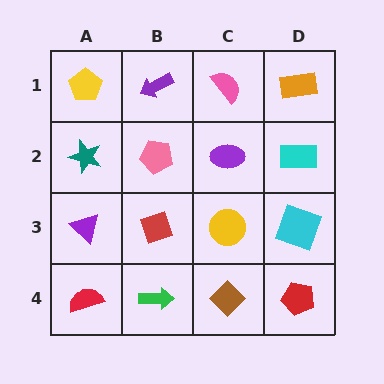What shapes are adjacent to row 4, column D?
A cyan square (row 3, column D), a brown diamond (row 4, column C).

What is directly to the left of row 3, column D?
A yellow circle.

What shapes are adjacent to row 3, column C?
A purple ellipse (row 2, column C), a brown diamond (row 4, column C), a red diamond (row 3, column B), a cyan square (row 3, column D).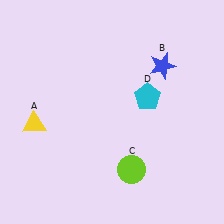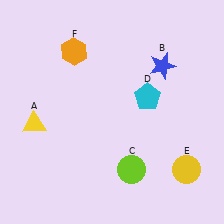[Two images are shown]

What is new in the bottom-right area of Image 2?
A yellow circle (E) was added in the bottom-right area of Image 2.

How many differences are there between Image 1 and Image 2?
There are 2 differences between the two images.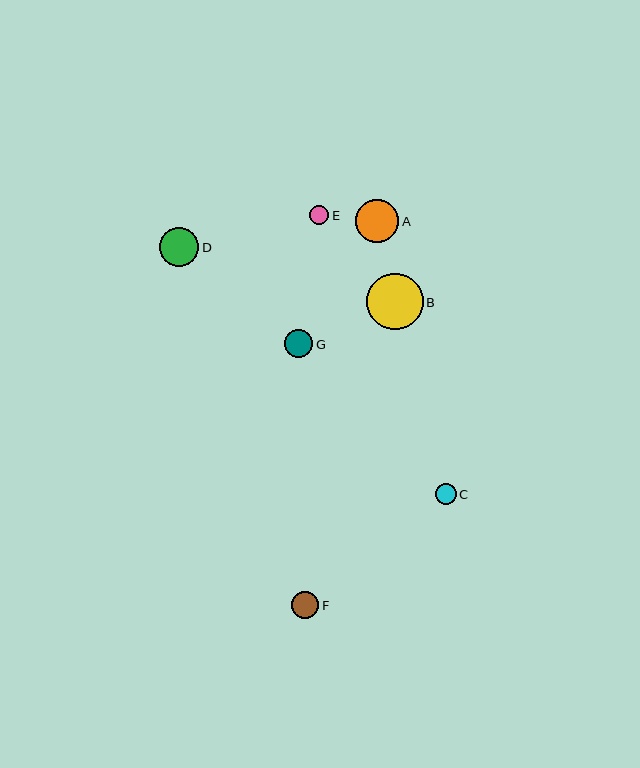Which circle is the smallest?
Circle E is the smallest with a size of approximately 19 pixels.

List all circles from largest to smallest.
From largest to smallest: B, A, D, G, F, C, E.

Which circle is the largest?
Circle B is the largest with a size of approximately 57 pixels.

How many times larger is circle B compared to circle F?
Circle B is approximately 2.1 times the size of circle F.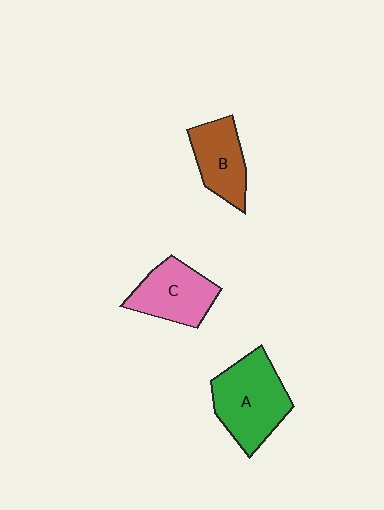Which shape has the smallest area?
Shape B (brown).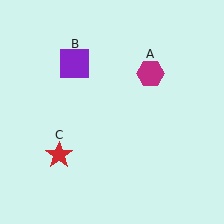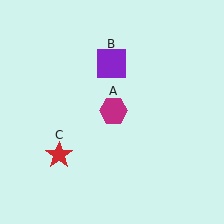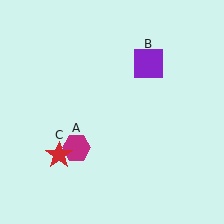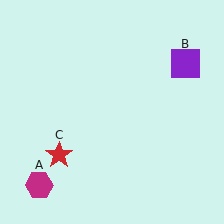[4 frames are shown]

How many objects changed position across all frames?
2 objects changed position: magenta hexagon (object A), purple square (object B).